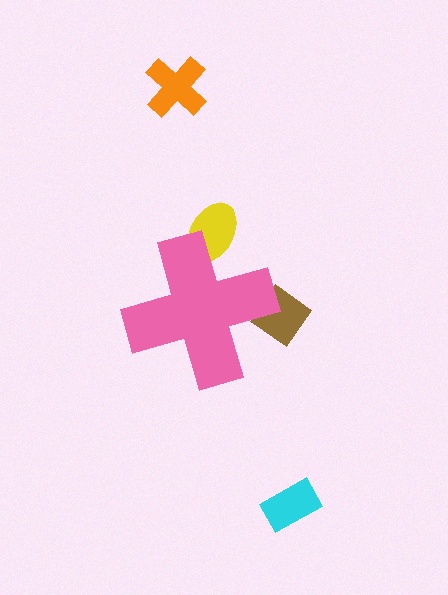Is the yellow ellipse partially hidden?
Yes, the yellow ellipse is partially hidden behind the pink cross.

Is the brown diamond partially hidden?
Yes, the brown diamond is partially hidden behind the pink cross.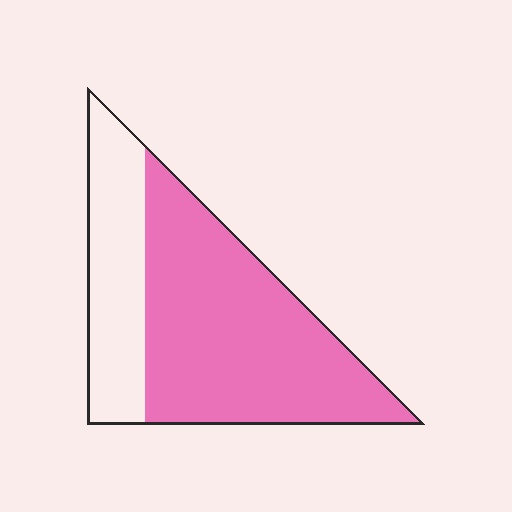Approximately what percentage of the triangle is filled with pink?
Approximately 70%.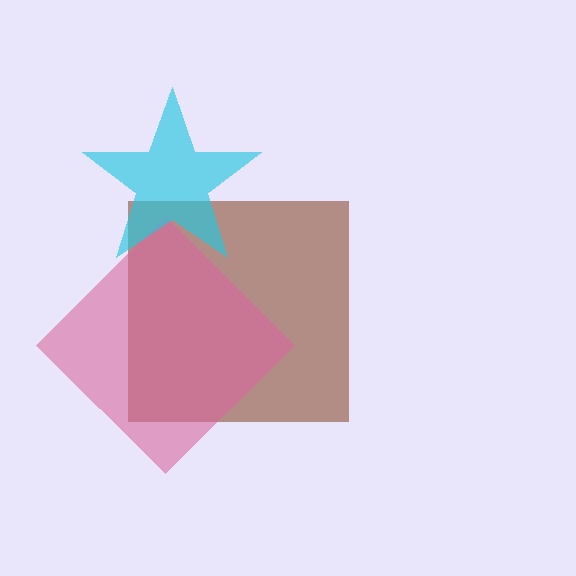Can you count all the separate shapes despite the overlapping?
Yes, there are 3 separate shapes.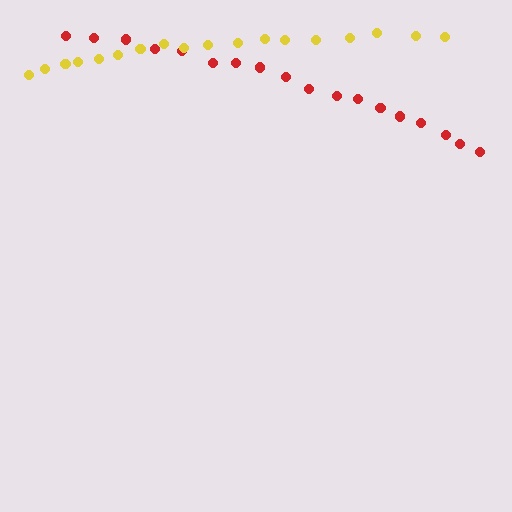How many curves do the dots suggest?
There are 2 distinct paths.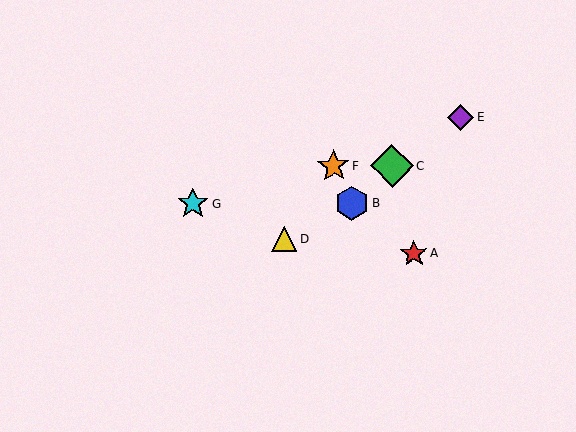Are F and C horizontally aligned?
Yes, both are at y≈166.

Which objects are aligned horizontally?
Objects C, F are aligned horizontally.